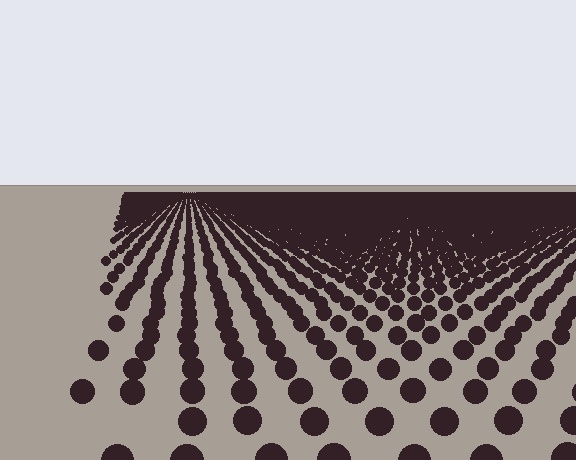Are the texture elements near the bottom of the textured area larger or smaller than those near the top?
Larger. Near the bottom, elements are closer to the viewer and appear at a bigger on-screen size.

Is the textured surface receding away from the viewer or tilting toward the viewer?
The surface is receding away from the viewer. Texture elements get smaller and denser toward the top.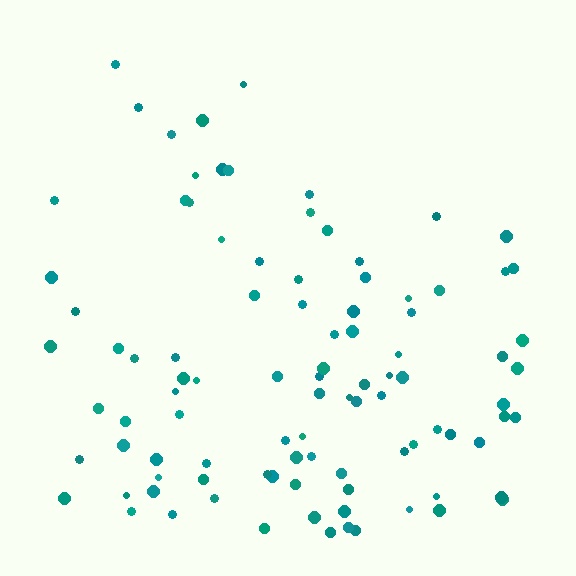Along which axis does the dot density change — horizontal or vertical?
Vertical.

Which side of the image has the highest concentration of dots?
The bottom.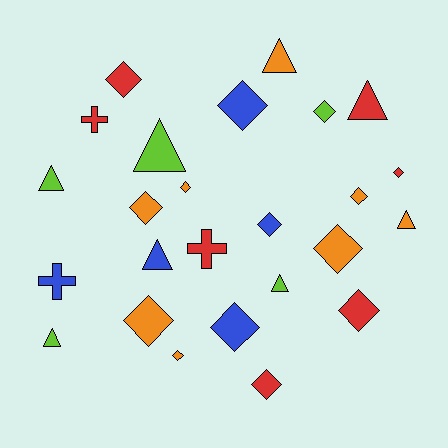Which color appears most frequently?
Orange, with 8 objects.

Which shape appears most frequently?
Diamond, with 14 objects.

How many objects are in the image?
There are 25 objects.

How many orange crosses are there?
There are no orange crosses.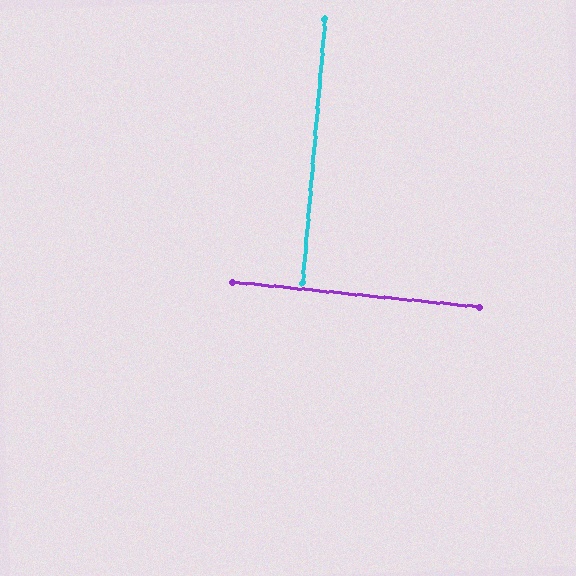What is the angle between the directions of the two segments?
Approximately 89 degrees.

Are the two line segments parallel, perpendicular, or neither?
Perpendicular — they meet at approximately 89°.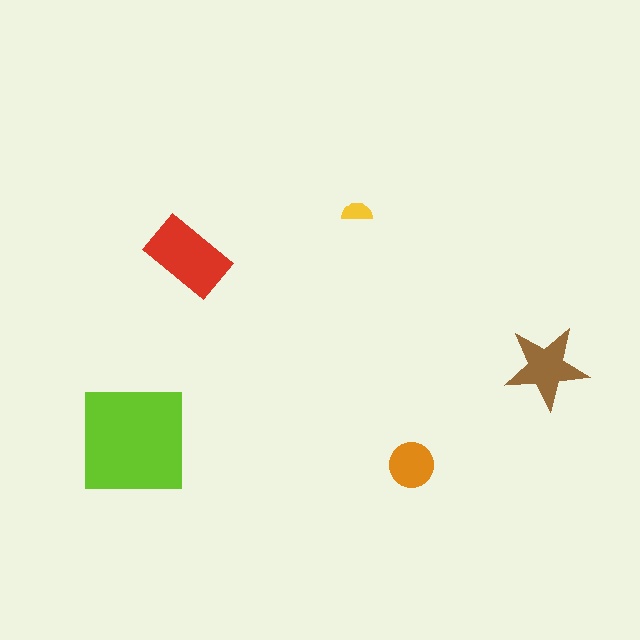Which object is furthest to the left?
The lime square is leftmost.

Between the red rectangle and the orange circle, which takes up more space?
The red rectangle.